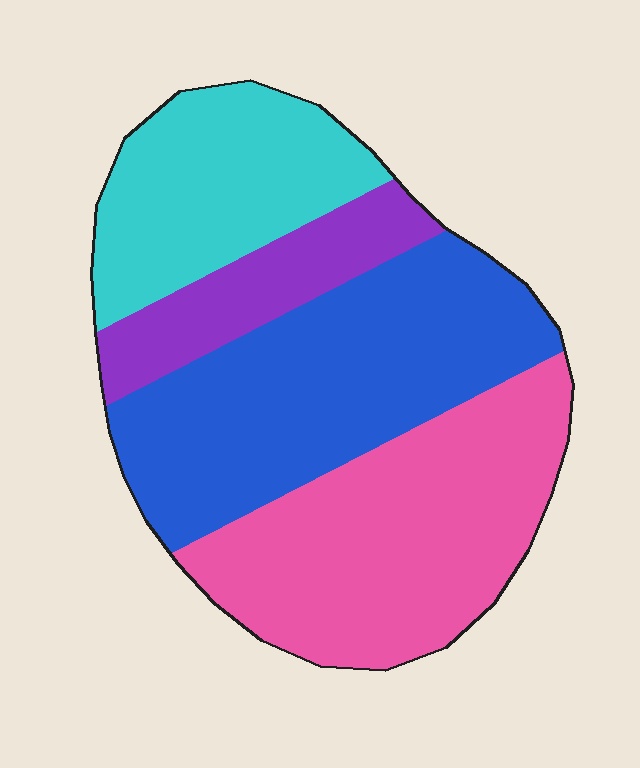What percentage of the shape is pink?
Pink takes up about one third (1/3) of the shape.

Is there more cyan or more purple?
Cyan.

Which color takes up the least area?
Purple, at roughly 10%.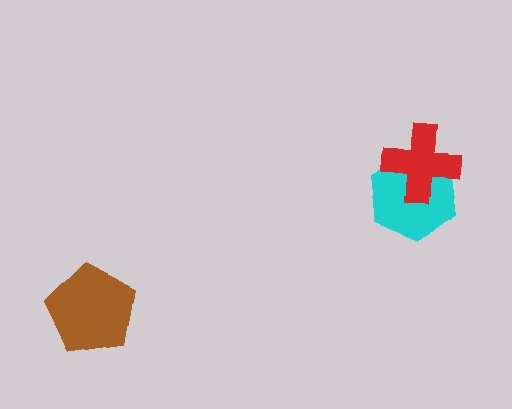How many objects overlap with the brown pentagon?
0 objects overlap with the brown pentagon.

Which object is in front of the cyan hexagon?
The red cross is in front of the cyan hexagon.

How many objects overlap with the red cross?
1 object overlaps with the red cross.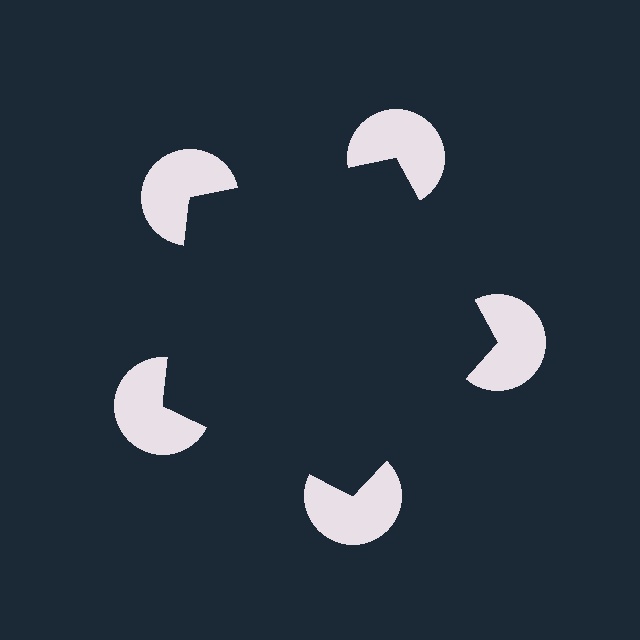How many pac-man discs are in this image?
There are 5 — one at each vertex of the illusory pentagon.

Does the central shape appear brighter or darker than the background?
It typically appears slightly darker than the background, even though no actual brightness change is drawn.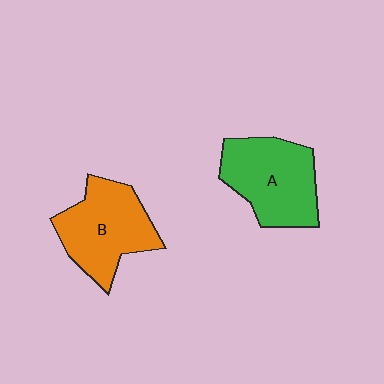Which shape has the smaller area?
Shape B (orange).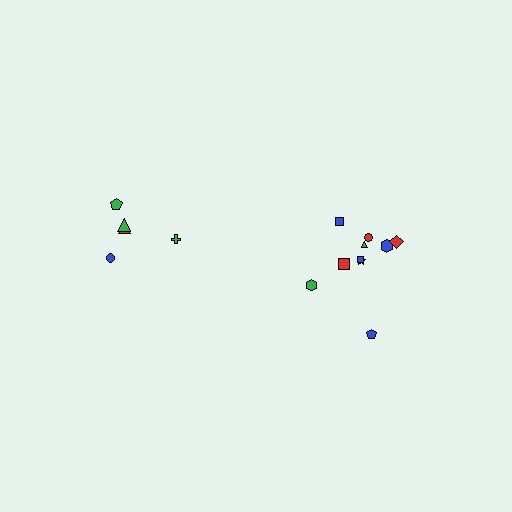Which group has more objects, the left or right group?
The right group.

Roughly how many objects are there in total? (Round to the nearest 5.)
Roughly 15 objects in total.